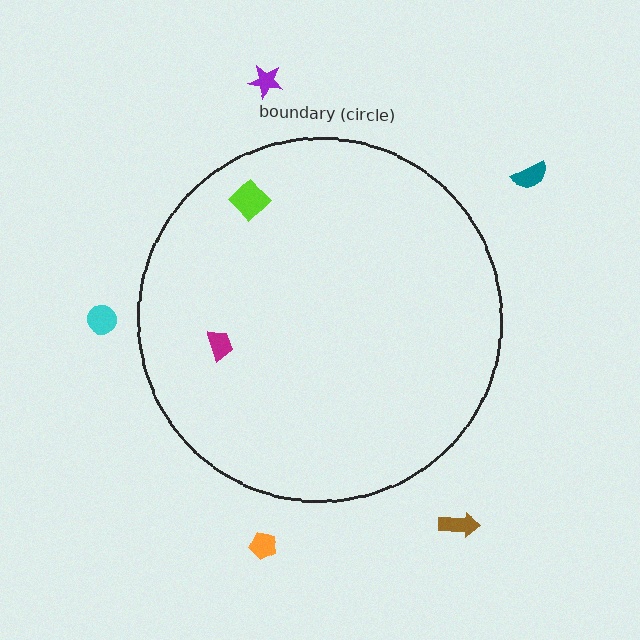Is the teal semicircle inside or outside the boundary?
Outside.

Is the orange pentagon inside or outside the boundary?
Outside.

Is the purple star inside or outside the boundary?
Outside.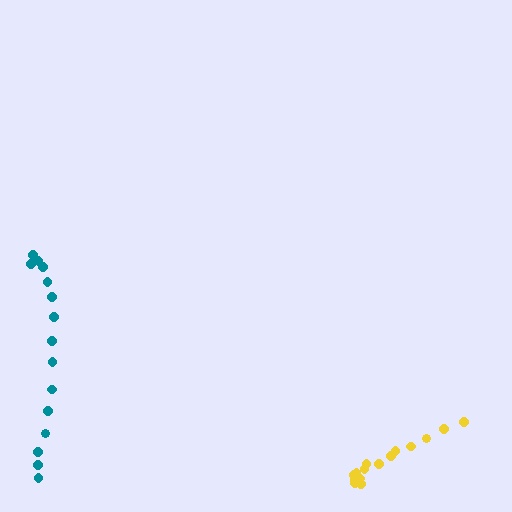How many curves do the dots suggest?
There are 2 distinct paths.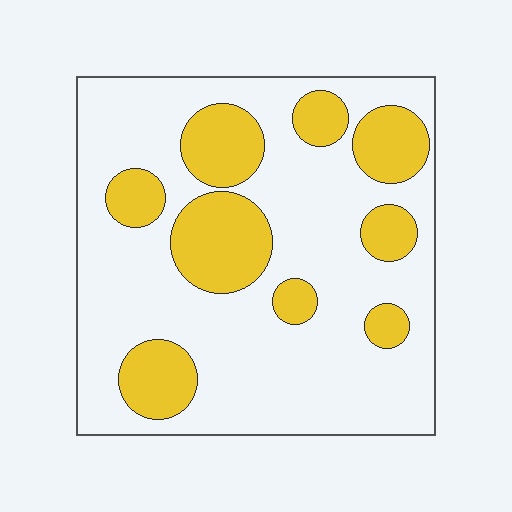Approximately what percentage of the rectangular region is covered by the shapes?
Approximately 25%.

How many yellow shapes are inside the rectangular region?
9.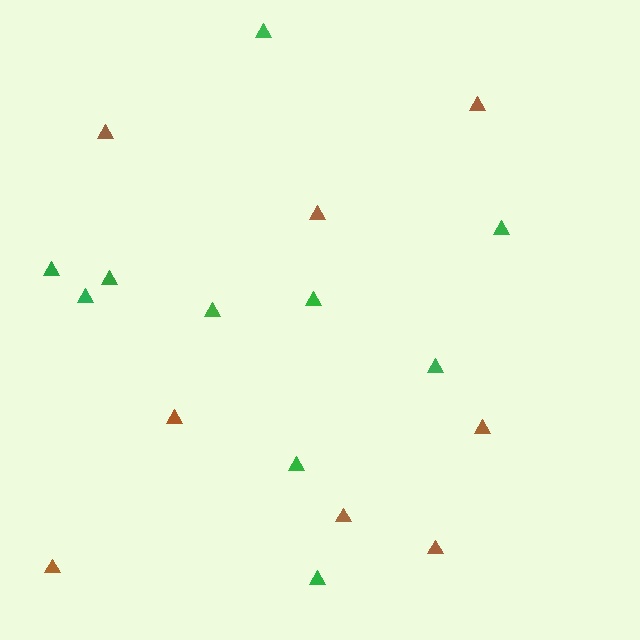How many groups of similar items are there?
There are 2 groups: one group of green triangles (10) and one group of brown triangles (8).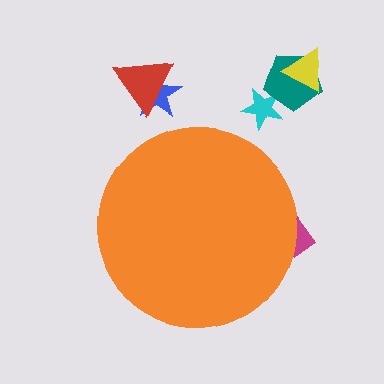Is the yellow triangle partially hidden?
No, the yellow triangle is fully visible.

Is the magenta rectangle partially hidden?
Yes, the magenta rectangle is partially hidden behind the orange circle.